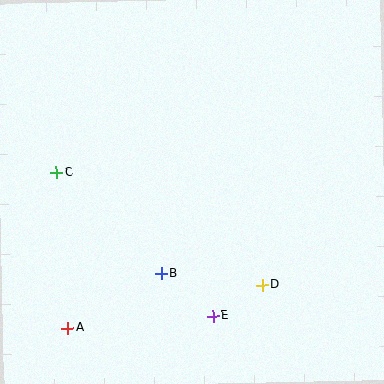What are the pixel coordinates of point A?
Point A is at (68, 328).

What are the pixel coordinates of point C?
Point C is at (56, 172).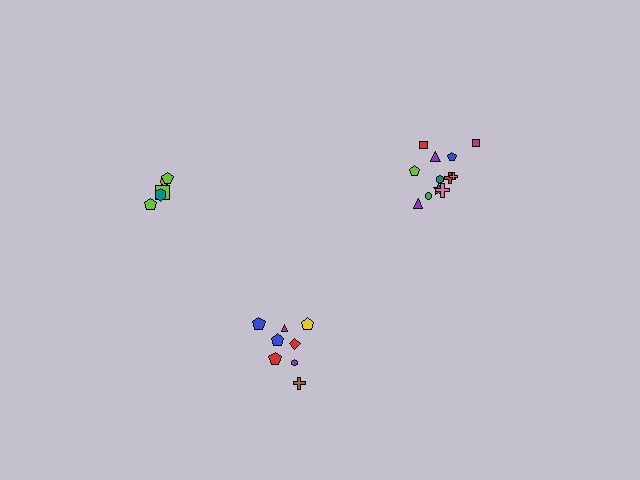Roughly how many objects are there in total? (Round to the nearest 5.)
Roughly 25 objects in total.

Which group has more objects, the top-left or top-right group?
The top-right group.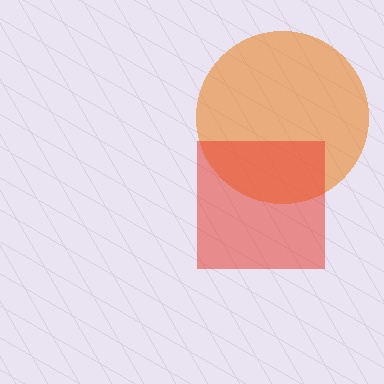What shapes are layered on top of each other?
The layered shapes are: an orange circle, a red square.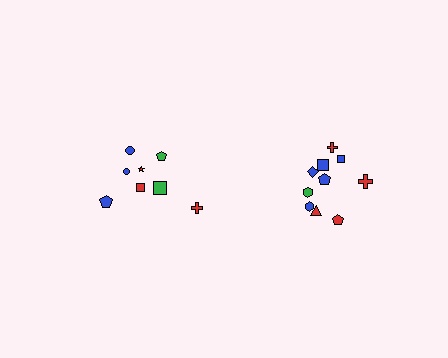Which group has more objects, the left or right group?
The right group.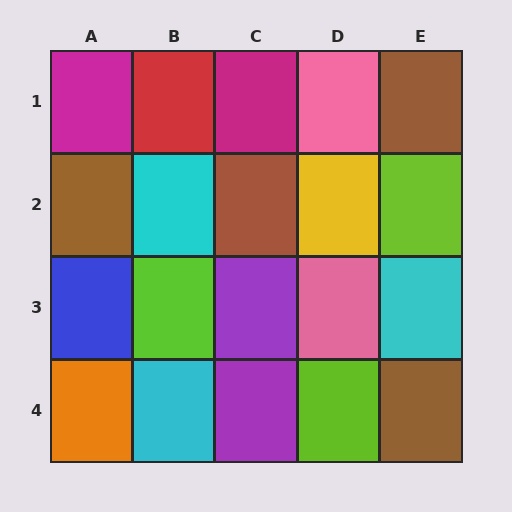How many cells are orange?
1 cell is orange.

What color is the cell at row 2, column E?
Lime.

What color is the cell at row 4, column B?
Cyan.